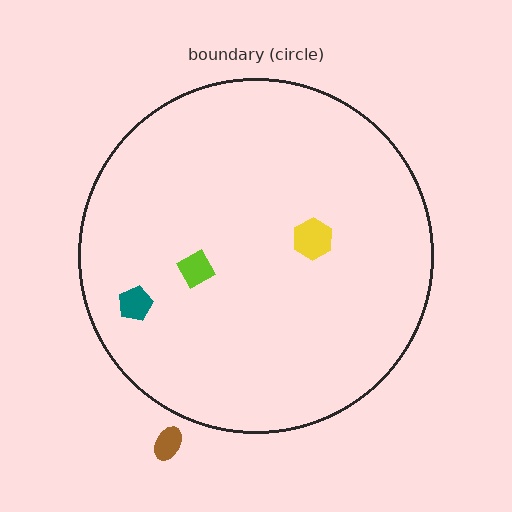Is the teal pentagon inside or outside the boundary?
Inside.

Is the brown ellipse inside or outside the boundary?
Outside.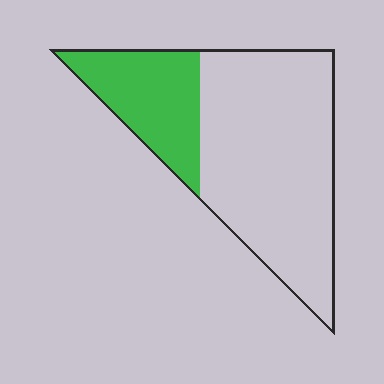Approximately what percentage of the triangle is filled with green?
Approximately 30%.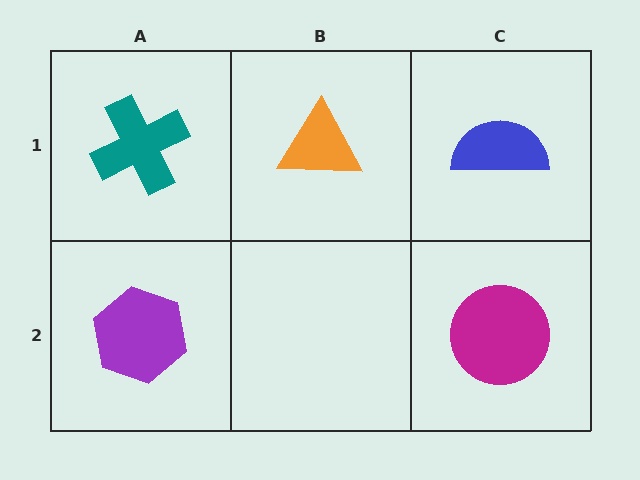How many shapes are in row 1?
3 shapes.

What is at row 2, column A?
A purple hexagon.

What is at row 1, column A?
A teal cross.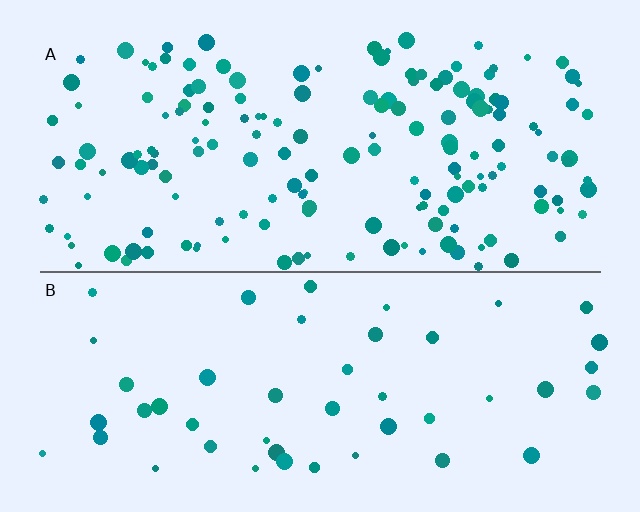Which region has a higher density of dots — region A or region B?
A (the top).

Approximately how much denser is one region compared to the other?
Approximately 3.4× — region A over region B.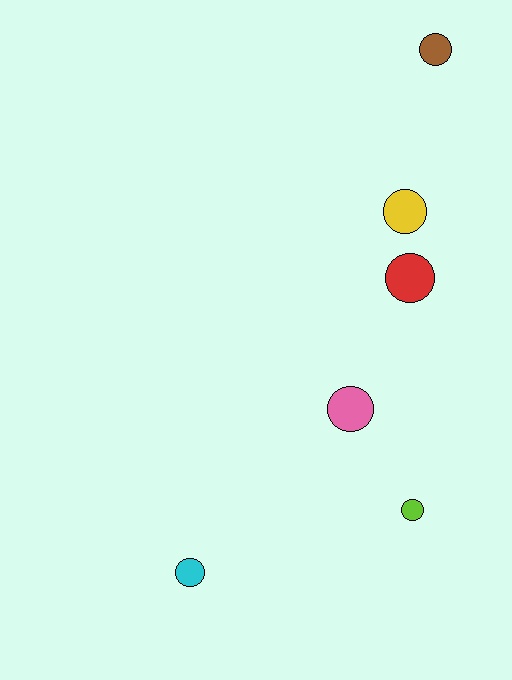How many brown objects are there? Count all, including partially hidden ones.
There is 1 brown object.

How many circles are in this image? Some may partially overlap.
There are 6 circles.